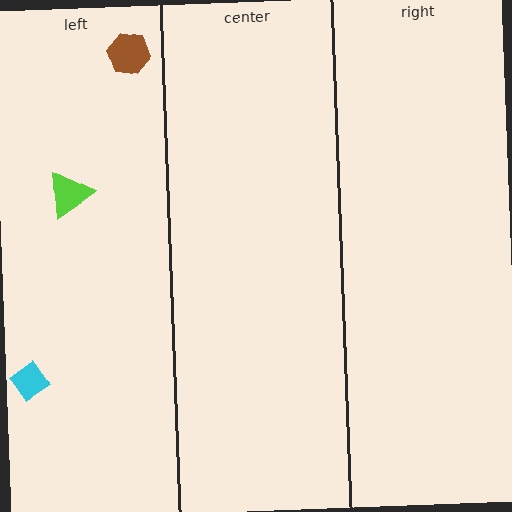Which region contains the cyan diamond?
The left region.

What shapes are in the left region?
The cyan diamond, the lime triangle, the brown hexagon.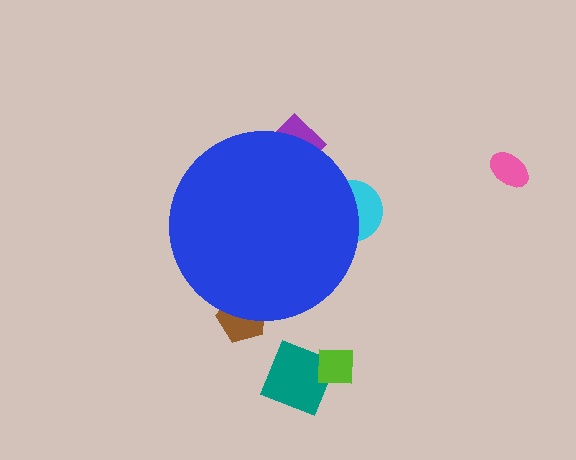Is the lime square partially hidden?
No, the lime square is fully visible.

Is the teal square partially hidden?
No, the teal square is fully visible.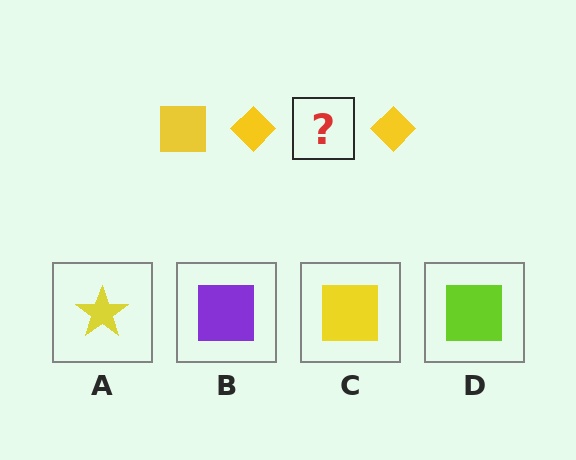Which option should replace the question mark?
Option C.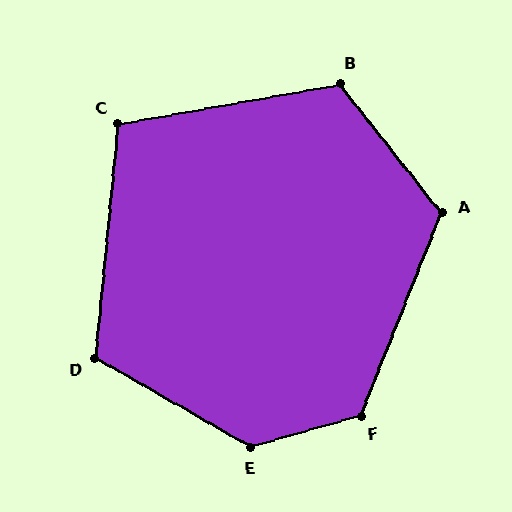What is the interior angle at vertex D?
Approximately 114 degrees (obtuse).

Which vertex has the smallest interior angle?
C, at approximately 106 degrees.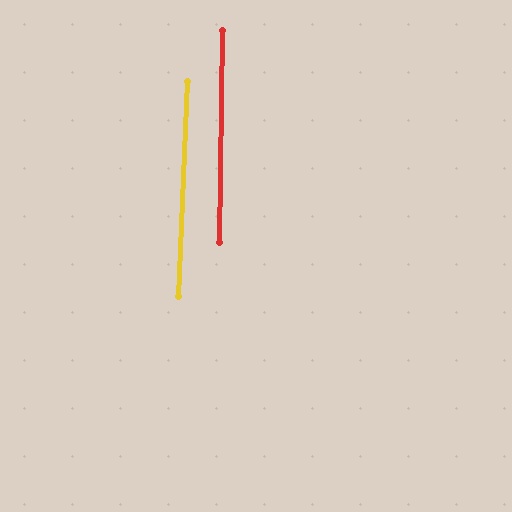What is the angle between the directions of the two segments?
Approximately 2 degrees.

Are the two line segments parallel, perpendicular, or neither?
Parallel — their directions differ by only 1.6°.